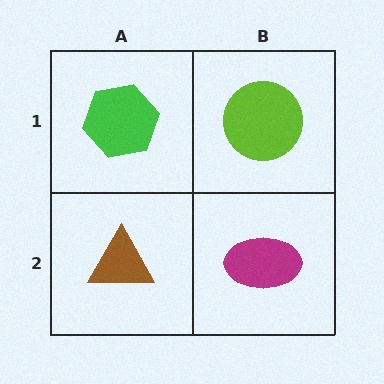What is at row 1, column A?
A green hexagon.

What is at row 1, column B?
A lime circle.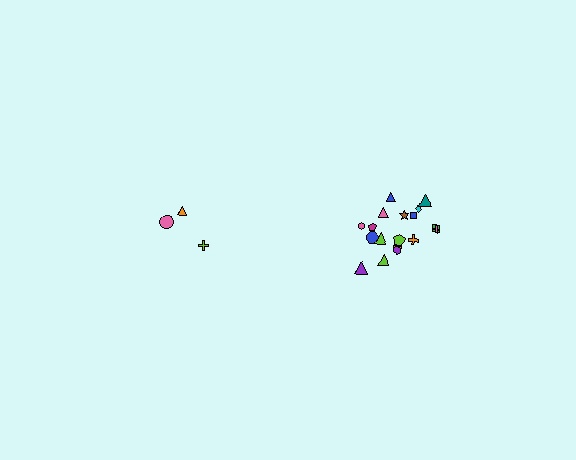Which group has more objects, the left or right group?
The right group.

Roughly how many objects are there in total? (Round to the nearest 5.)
Roughly 20 objects in total.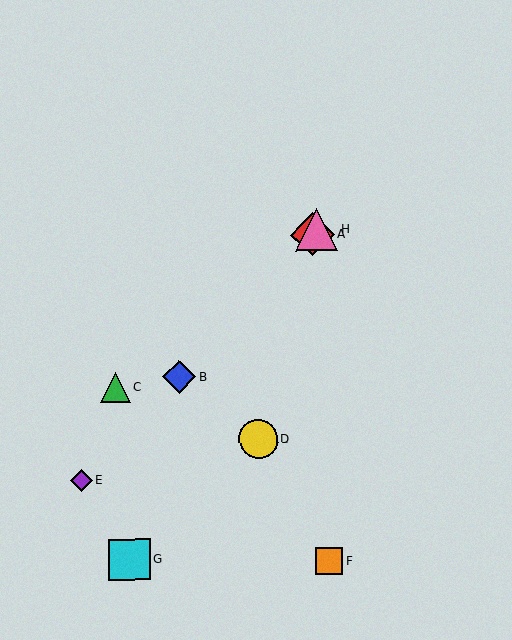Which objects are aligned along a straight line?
Objects A, B, E, H are aligned along a straight line.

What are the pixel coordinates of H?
Object H is at (317, 230).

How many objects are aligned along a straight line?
4 objects (A, B, E, H) are aligned along a straight line.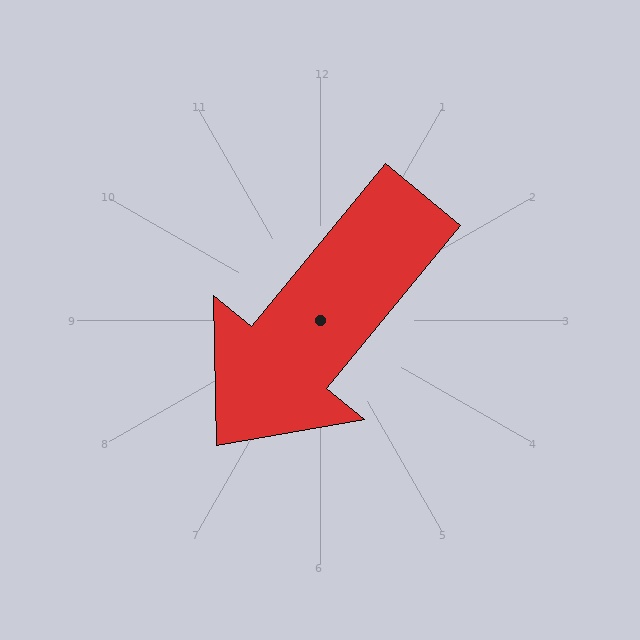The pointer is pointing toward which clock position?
Roughly 7 o'clock.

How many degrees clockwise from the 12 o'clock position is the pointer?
Approximately 219 degrees.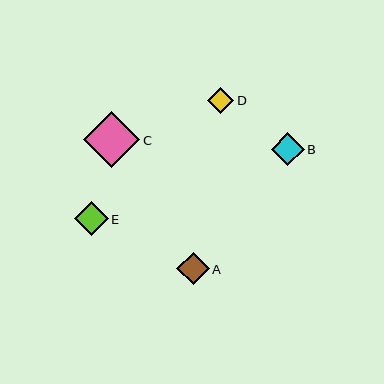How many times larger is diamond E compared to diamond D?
Diamond E is approximately 1.3 times the size of diamond D.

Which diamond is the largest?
Diamond C is the largest with a size of approximately 57 pixels.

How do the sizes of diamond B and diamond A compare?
Diamond B and diamond A are approximately the same size.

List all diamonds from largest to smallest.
From largest to smallest: C, E, B, A, D.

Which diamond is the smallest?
Diamond D is the smallest with a size of approximately 26 pixels.